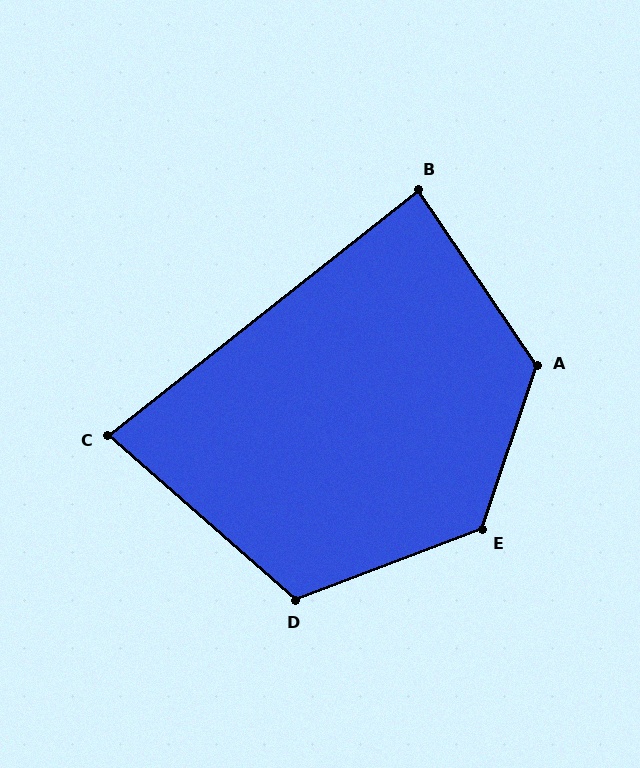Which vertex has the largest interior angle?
E, at approximately 129 degrees.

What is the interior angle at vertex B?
Approximately 86 degrees (approximately right).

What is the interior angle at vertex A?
Approximately 127 degrees (obtuse).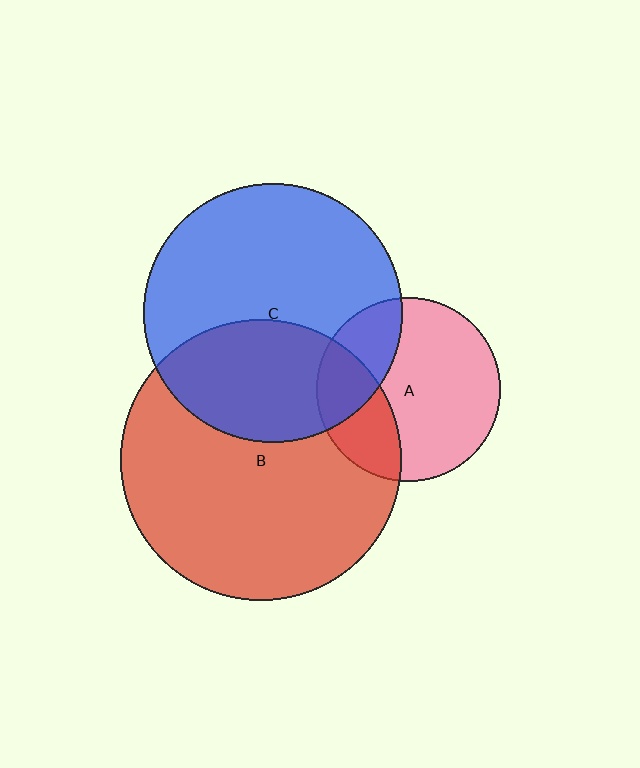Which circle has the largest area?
Circle B (red).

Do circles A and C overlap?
Yes.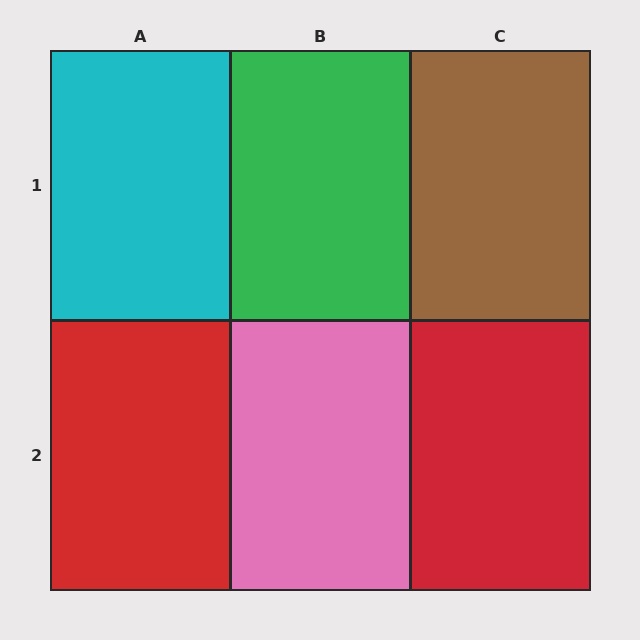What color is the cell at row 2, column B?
Pink.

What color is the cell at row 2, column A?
Red.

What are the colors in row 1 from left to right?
Cyan, green, brown.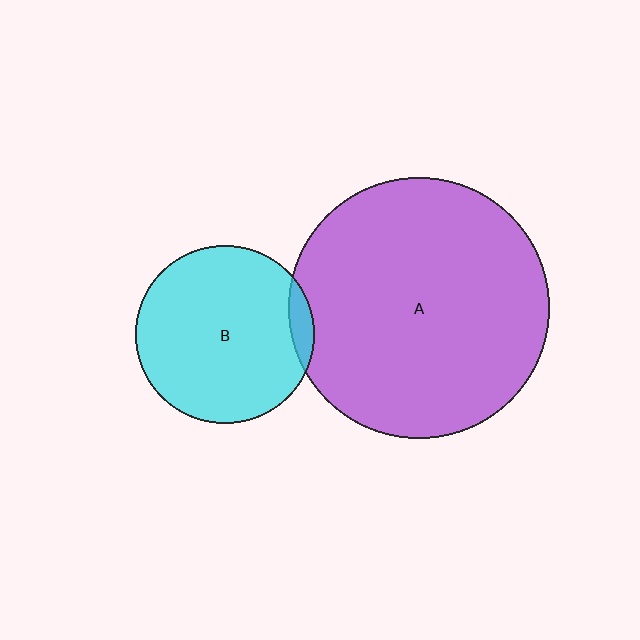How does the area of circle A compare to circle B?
Approximately 2.1 times.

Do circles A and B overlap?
Yes.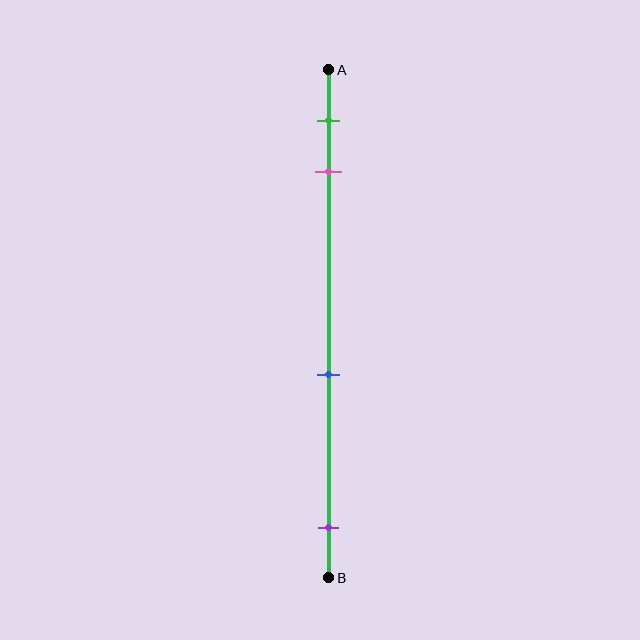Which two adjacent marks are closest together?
The green and pink marks are the closest adjacent pair.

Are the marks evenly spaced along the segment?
No, the marks are not evenly spaced.